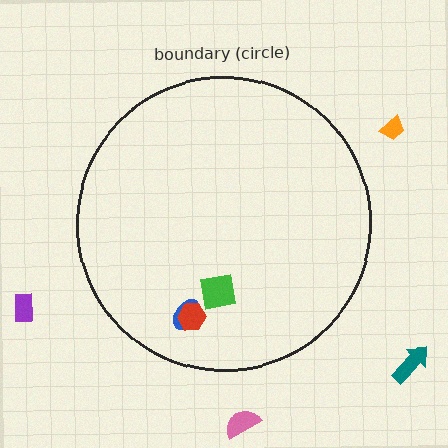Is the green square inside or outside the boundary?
Inside.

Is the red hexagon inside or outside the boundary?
Inside.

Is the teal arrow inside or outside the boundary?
Outside.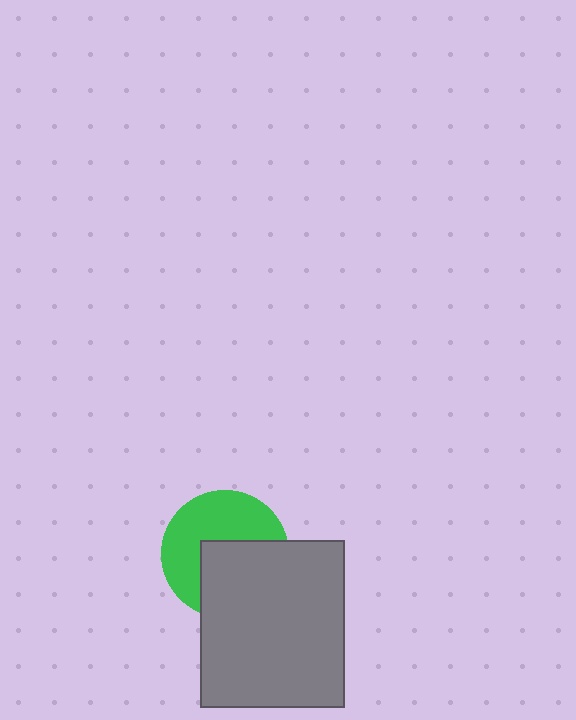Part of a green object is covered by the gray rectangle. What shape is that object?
It is a circle.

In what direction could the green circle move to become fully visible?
The green circle could move toward the upper-left. That would shift it out from behind the gray rectangle entirely.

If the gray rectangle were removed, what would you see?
You would see the complete green circle.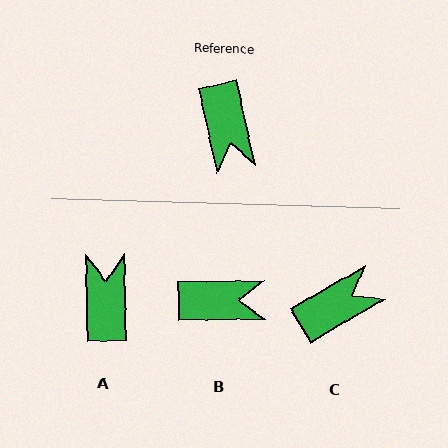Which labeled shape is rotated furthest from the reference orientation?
A, about 169 degrees away.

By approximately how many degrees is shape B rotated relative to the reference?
Approximately 78 degrees counter-clockwise.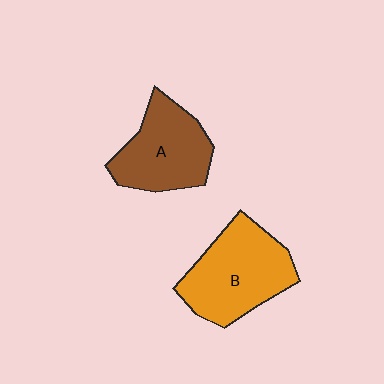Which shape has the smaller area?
Shape A (brown).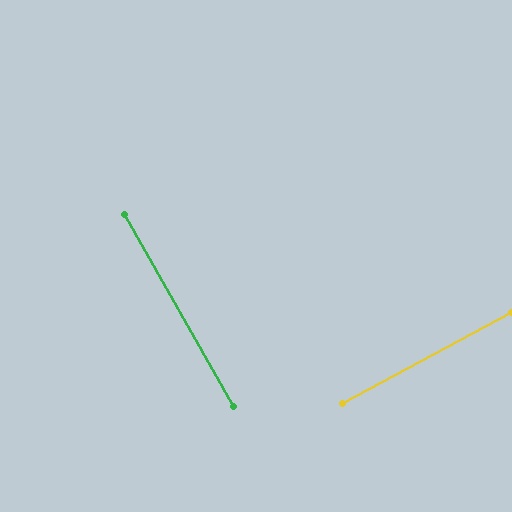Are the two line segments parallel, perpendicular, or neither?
Perpendicular — they meet at approximately 89°.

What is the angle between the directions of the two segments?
Approximately 89 degrees.